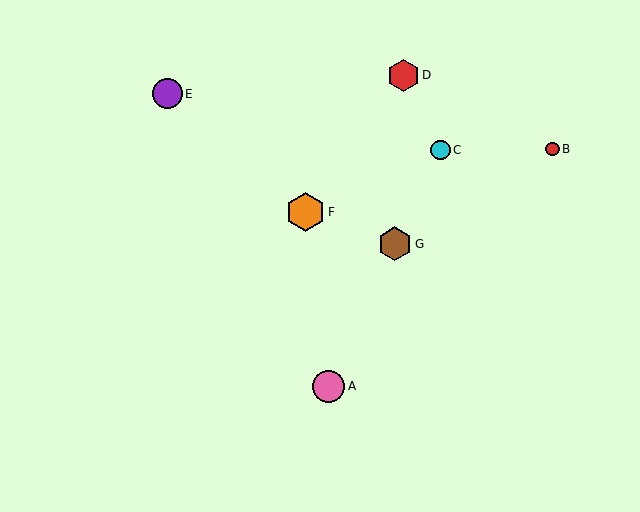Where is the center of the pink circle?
The center of the pink circle is at (329, 386).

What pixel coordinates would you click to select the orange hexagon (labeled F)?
Click at (305, 212) to select the orange hexagon F.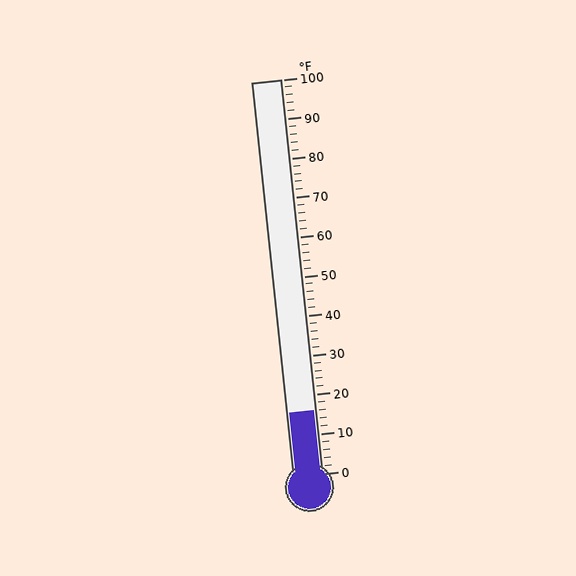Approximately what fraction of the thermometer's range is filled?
The thermometer is filled to approximately 15% of its range.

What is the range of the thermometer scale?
The thermometer scale ranges from 0°F to 100°F.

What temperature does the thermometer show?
The thermometer shows approximately 16°F.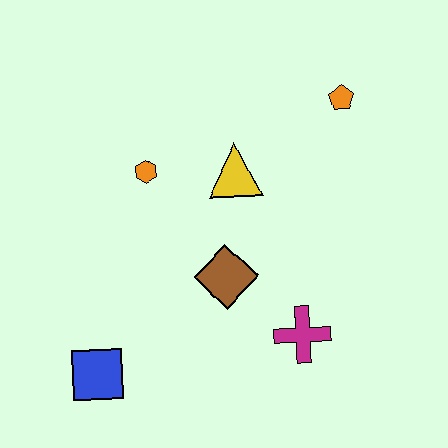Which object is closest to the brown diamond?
The magenta cross is closest to the brown diamond.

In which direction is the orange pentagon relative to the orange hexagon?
The orange pentagon is to the right of the orange hexagon.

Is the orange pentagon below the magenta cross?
No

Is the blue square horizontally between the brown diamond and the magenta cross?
No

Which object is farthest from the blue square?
The orange pentagon is farthest from the blue square.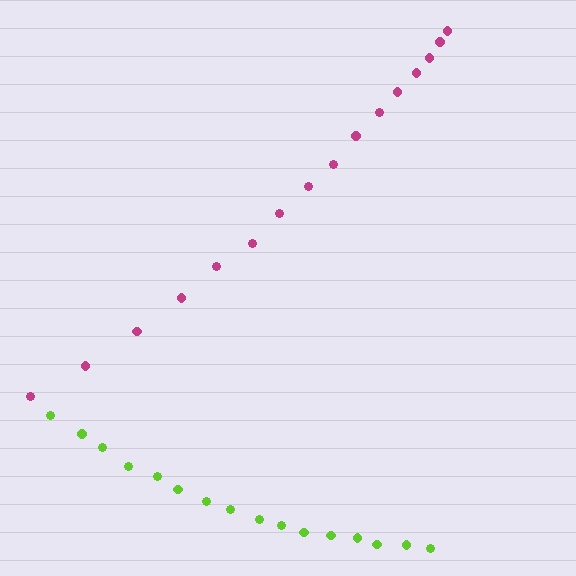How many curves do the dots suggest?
There are 2 distinct paths.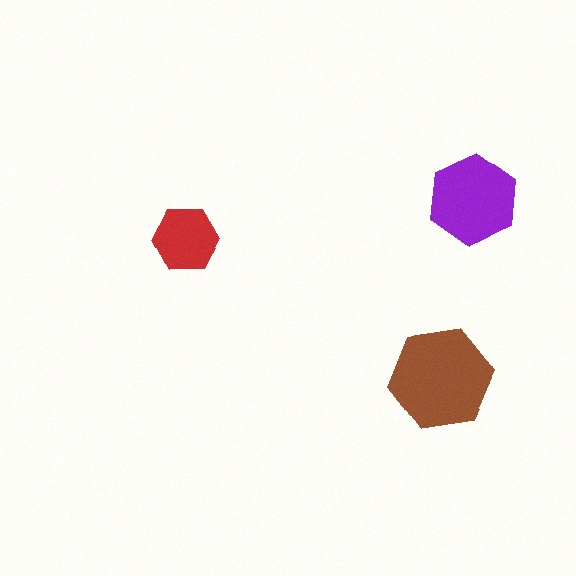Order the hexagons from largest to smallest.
the brown one, the purple one, the red one.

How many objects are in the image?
There are 3 objects in the image.